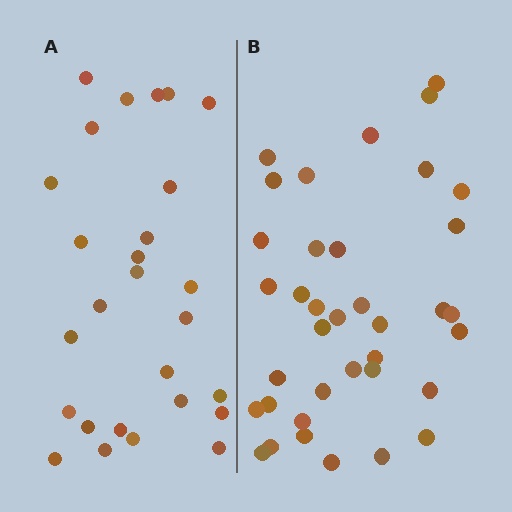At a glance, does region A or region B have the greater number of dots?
Region B (the right region) has more dots.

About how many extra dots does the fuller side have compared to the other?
Region B has roughly 10 or so more dots than region A.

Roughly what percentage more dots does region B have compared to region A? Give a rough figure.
About 35% more.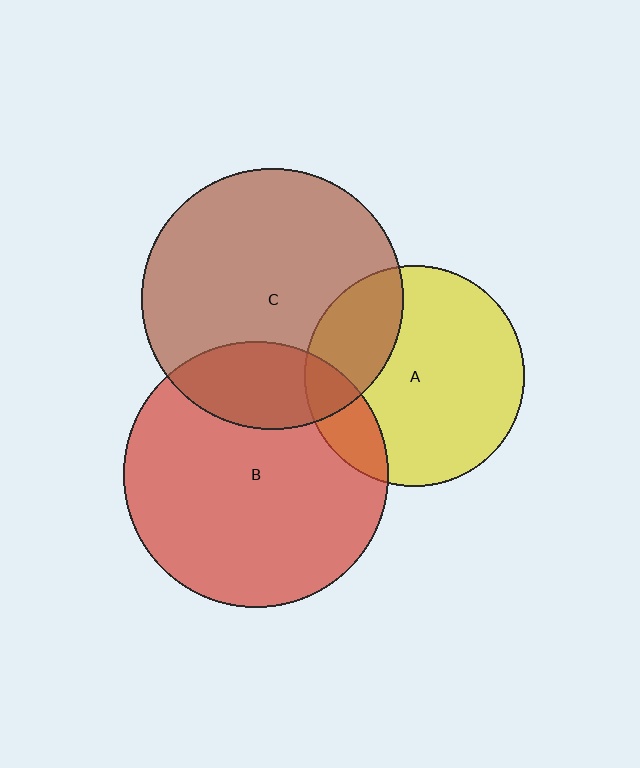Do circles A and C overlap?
Yes.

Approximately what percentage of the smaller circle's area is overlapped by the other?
Approximately 25%.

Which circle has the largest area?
Circle B (red).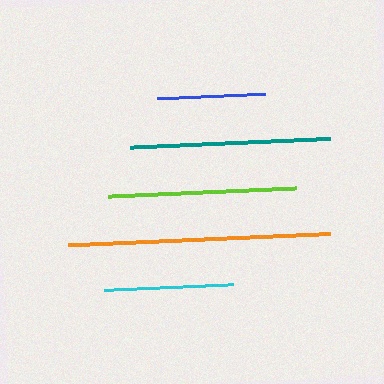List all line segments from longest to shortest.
From longest to shortest: orange, teal, lime, cyan, blue.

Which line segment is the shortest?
The blue line is the shortest at approximately 109 pixels.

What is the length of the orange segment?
The orange segment is approximately 262 pixels long.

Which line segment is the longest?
The orange line is the longest at approximately 262 pixels.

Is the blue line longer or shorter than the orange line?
The orange line is longer than the blue line.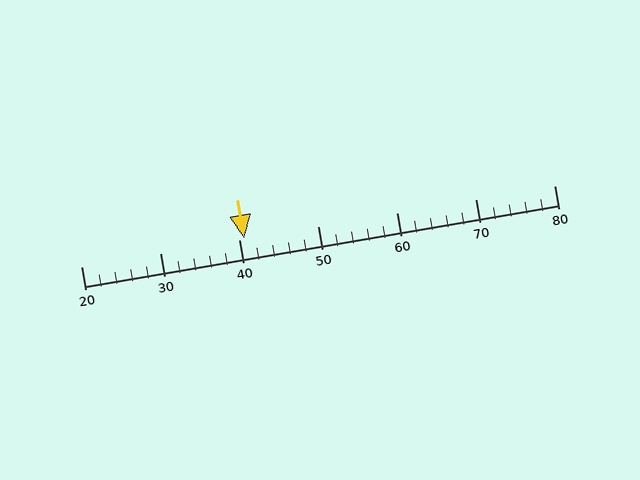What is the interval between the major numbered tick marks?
The major tick marks are spaced 10 units apart.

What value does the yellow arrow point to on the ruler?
The yellow arrow points to approximately 41.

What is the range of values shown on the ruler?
The ruler shows values from 20 to 80.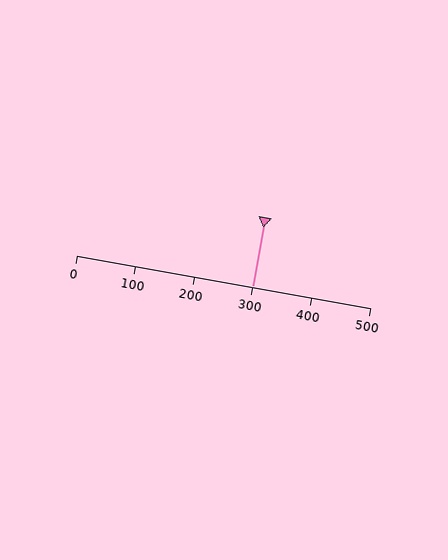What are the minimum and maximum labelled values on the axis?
The axis runs from 0 to 500.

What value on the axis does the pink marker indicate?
The marker indicates approximately 300.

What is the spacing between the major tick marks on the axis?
The major ticks are spaced 100 apart.